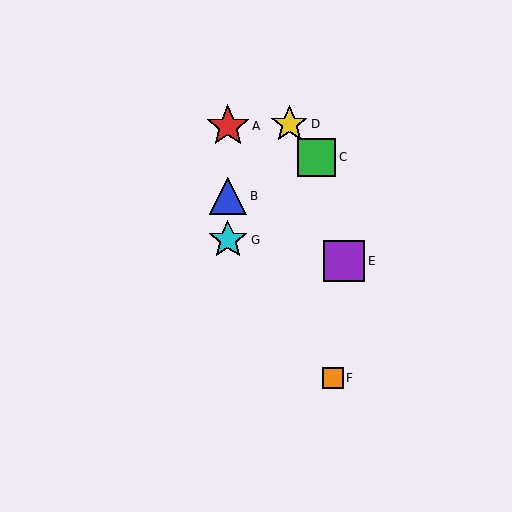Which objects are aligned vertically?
Objects A, B, G are aligned vertically.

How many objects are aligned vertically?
3 objects (A, B, G) are aligned vertically.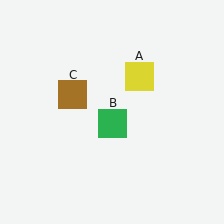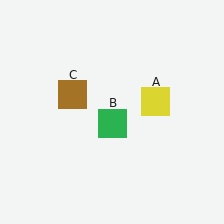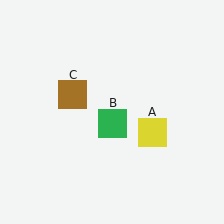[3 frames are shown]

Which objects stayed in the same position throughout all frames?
Green square (object B) and brown square (object C) remained stationary.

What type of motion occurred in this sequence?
The yellow square (object A) rotated clockwise around the center of the scene.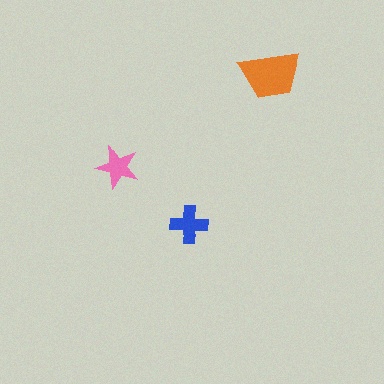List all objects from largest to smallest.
The orange trapezoid, the blue cross, the pink star.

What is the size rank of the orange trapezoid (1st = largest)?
1st.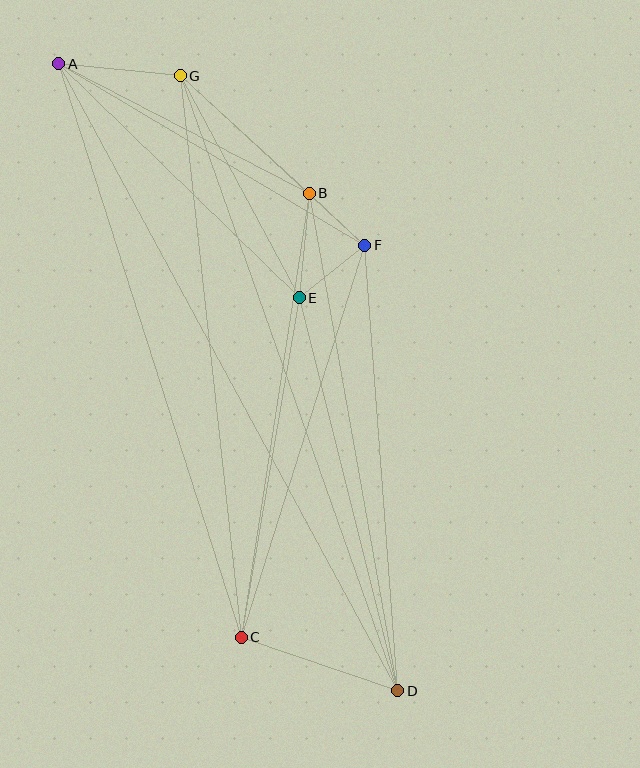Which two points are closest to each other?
Points B and F are closest to each other.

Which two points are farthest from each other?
Points A and D are farthest from each other.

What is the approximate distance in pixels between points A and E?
The distance between A and E is approximately 336 pixels.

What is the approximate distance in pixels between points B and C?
The distance between B and C is approximately 449 pixels.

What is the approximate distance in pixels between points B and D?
The distance between B and D is approximately 505 pixels.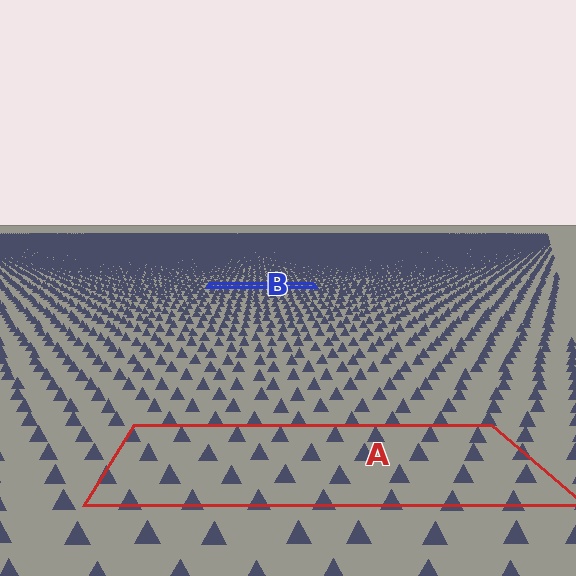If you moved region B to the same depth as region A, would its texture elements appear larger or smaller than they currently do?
They would appear larger. At a closer depth, the same texture elements are projected at a bigger on-screen size.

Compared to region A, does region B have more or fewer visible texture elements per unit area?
Region B has more texture elements per unit area — they are packed more densely because it is farther away.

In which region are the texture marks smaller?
The texture marks are smaller in region B, because it is farther away.